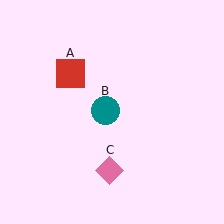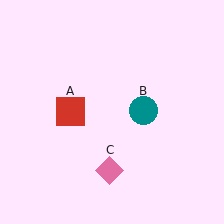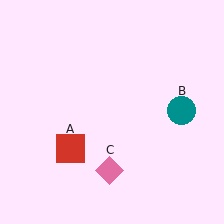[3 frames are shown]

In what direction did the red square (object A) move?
The red square (object A) moved down.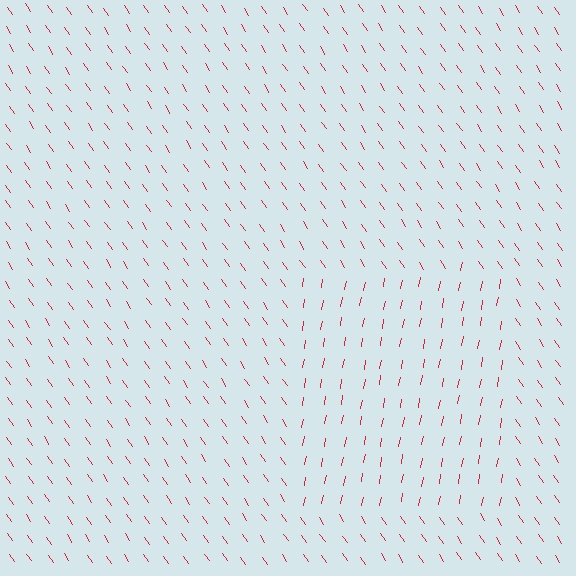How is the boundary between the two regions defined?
The boundary is defined purely by a change in line orientation (approximately 45 degrees difference). All lines are the same color and thickness.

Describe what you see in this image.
The image is filled with small red line segments. A rectangle region in the image has lines oriented differently from the surrounding lines, creating a visible texture boundary.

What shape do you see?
I see a rectangle.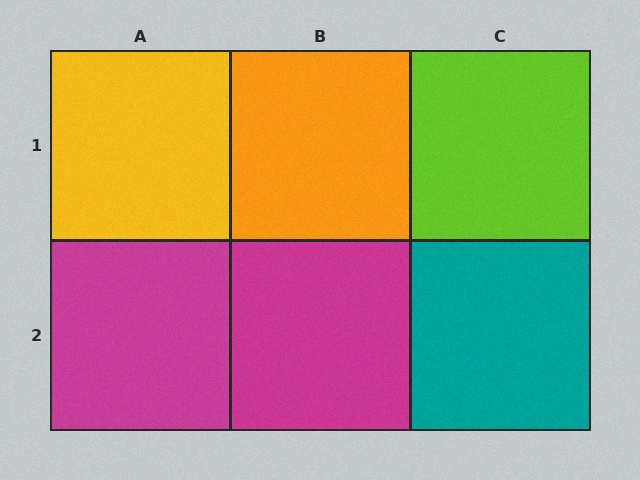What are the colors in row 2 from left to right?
Magenta, magenta, teal.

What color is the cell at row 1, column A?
Yellow.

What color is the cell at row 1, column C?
Lime.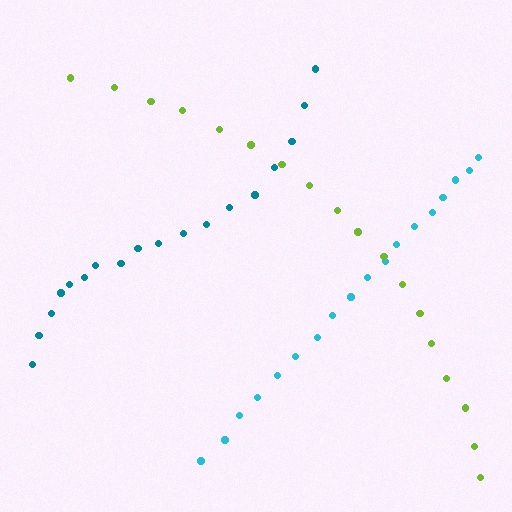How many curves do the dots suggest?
There are 3 distinct paths.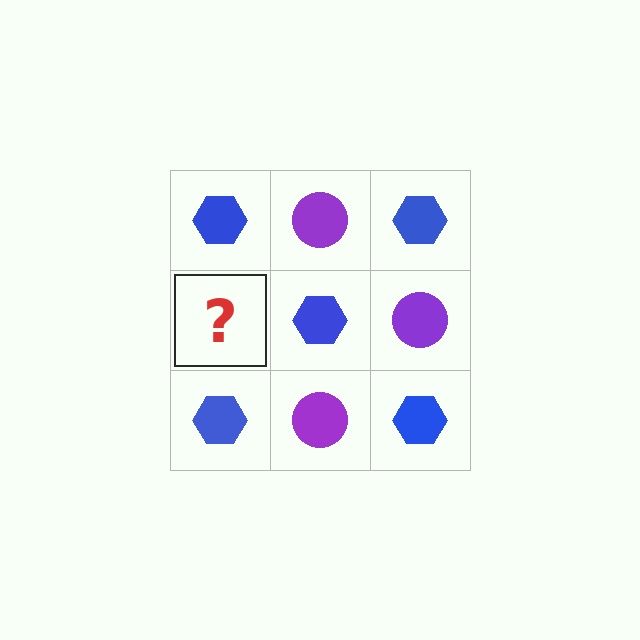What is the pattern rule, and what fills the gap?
The rule is that it alternates blue hexagon and purple circle in a checkerboard pattern. The gap should be filled with a purple circle.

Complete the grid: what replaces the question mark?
The question mark should be replaced with a purple circle.